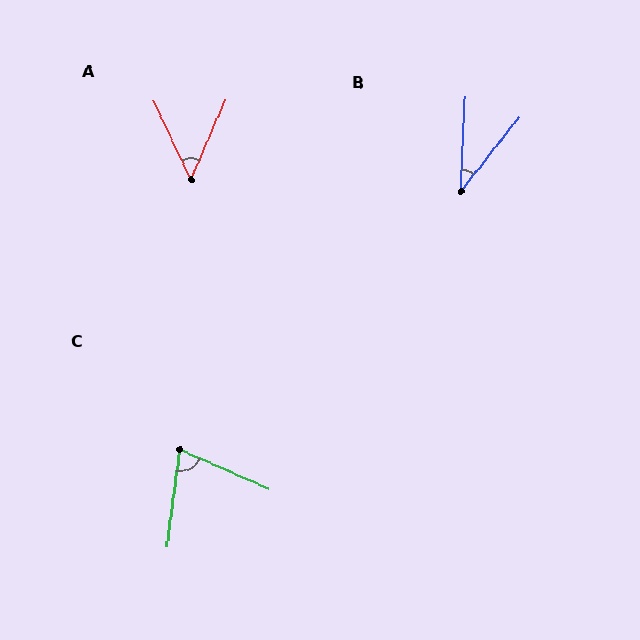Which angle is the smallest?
B, at approximately 35 degrees.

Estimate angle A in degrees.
Approximately 48 degrees.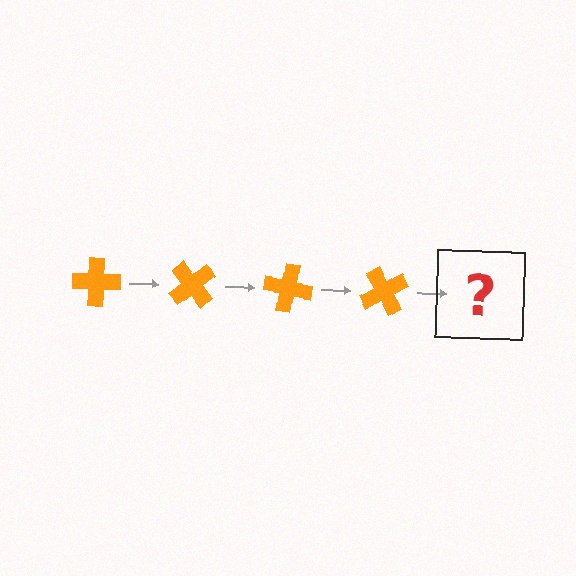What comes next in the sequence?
The next element should be an orange cross rotated 200 degrees.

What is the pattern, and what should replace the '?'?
The pattern is that the cross rotates 50 degrees each step. The '?' should be an orange cross rotated 200 degrees.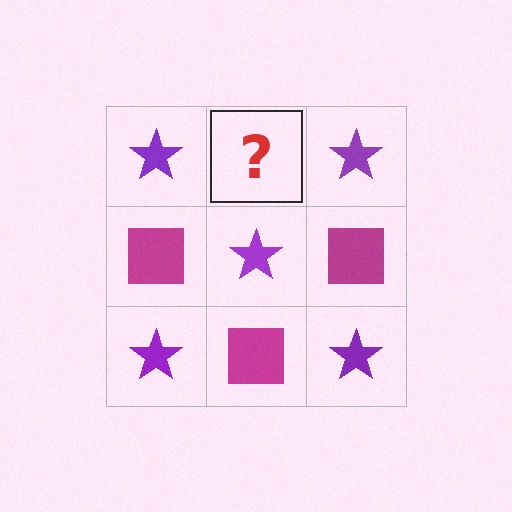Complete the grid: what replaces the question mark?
The question mark should be replaced with a magenta square.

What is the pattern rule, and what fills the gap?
The rule is that it alternates purple star and magenta square in a checkerboard pattern. The gap should be filled with a magenta square.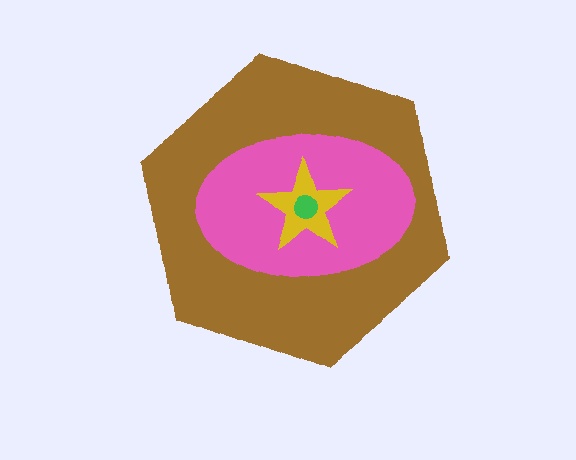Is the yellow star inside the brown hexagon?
Yes.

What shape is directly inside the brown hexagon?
The pink ellipse.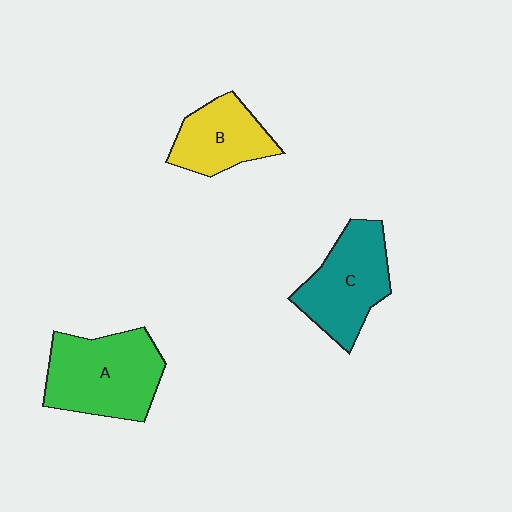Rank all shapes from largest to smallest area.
From largest to smallest: A (green), C (teal), B (yellow).